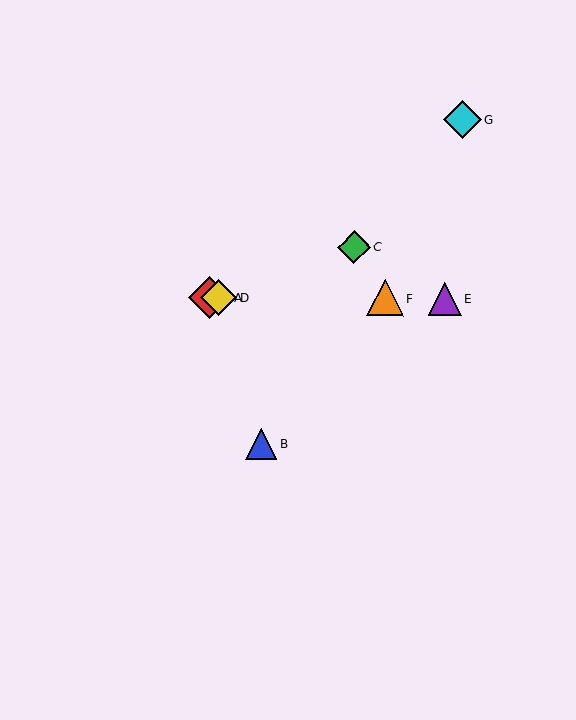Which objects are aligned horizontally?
Objects A, D, E, F are aligned horizontally.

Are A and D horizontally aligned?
Yes, both are at y≈297.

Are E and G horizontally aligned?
No, E is at y≈298 and G is at y≈120.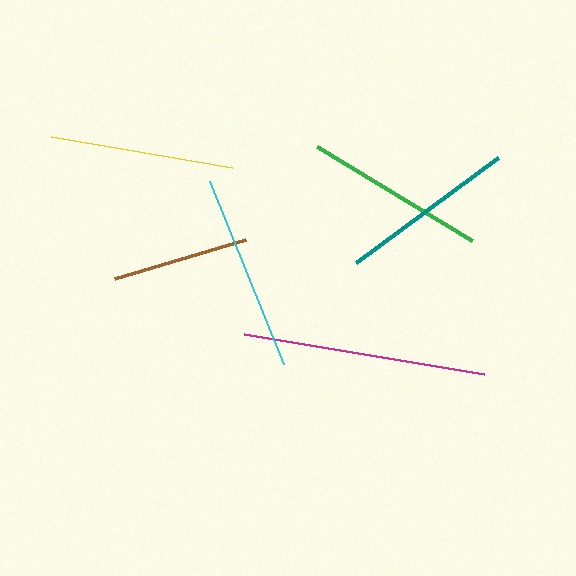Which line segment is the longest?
The magenta line is the longest at approximately 243 pixels.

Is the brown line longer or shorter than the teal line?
The teal line is longer than the brown line.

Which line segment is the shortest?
The brown line is the shortest at approximately 137 pixels.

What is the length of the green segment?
The green segment is approximately 182 pixels long.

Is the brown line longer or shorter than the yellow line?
The yellow line is longer than the brown line.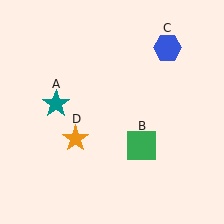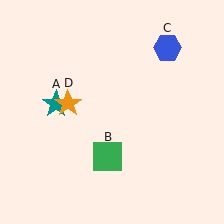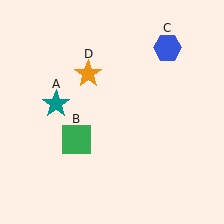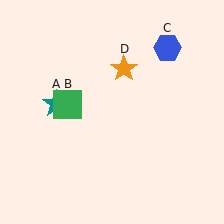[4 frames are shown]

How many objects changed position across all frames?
2 objects changed position: green square (object B), orange star (object D).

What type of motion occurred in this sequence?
The green square (object B), orange star (object D) rotated clockwise around the center of the scene.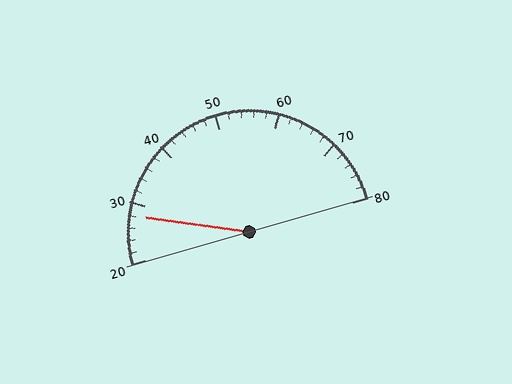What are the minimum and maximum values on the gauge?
The gauge ranges from 20 to 80.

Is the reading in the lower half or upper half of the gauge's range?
The reading is in the lower half of the range (20 to 80).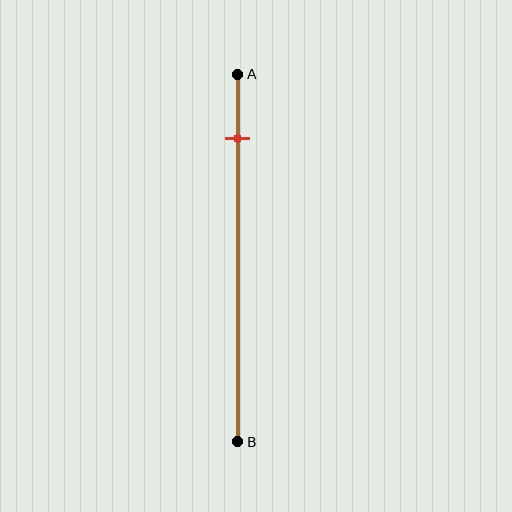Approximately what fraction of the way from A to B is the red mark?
The red mark is approximately 15% of the way from A to B.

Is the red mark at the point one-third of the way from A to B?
No, the mark is at about 15% from A, not at the 33% one-third point.